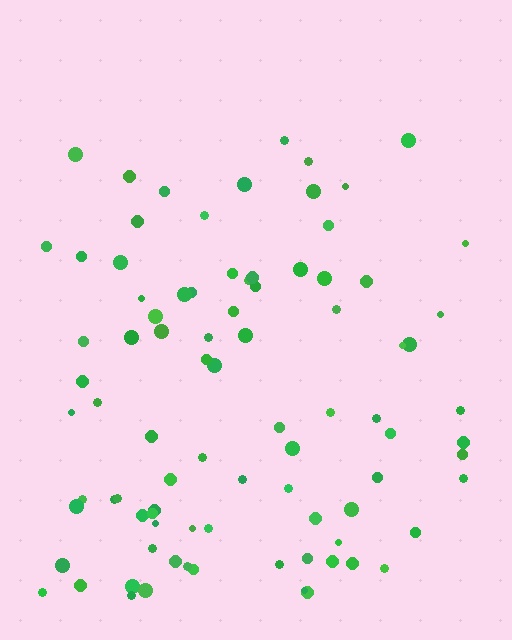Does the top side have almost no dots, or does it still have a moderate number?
Still a moderate number, just noticeably fewer than the bottom.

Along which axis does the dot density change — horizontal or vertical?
Vertical.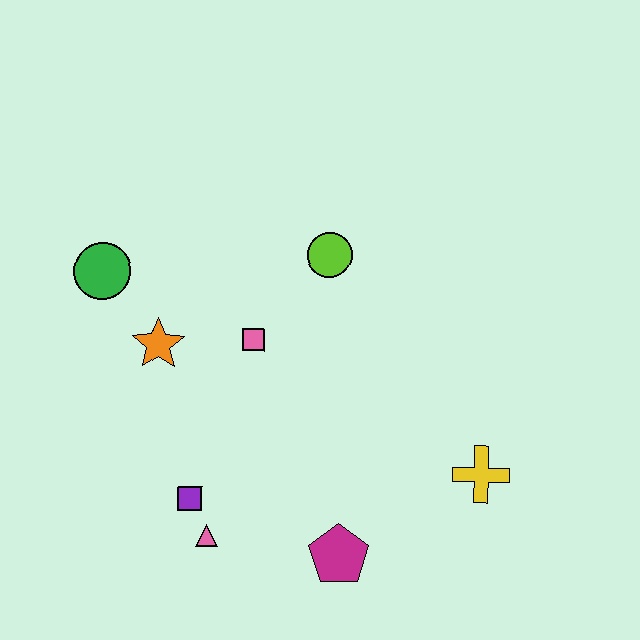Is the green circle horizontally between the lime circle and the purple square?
No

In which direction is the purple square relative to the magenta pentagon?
The purple square is to the left of the magenta pentagon.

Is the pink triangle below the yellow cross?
Yes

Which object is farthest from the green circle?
The yellow cross is farthest from the green circle.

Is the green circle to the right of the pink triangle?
No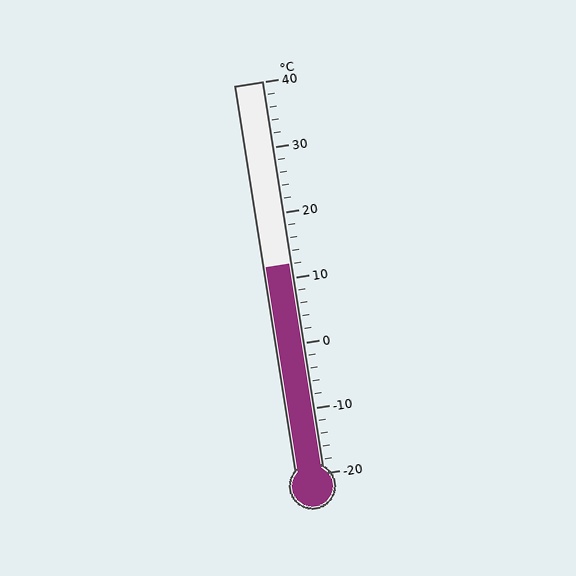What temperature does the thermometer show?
The thermometer shows approximately 12°C.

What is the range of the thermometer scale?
The thermometer scale ranges from -20°C to 40°C.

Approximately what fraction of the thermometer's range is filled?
The thermometer is filled to approximately 55% of its range.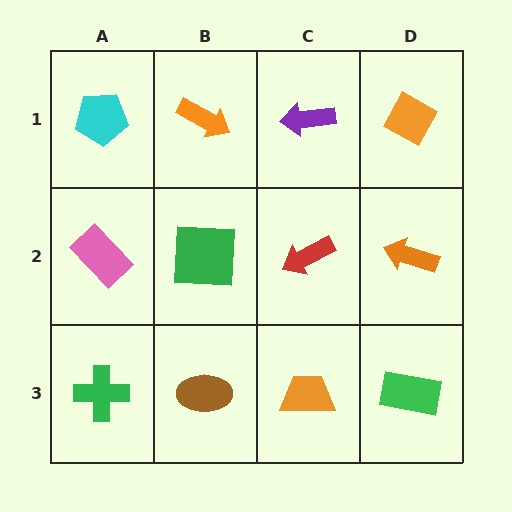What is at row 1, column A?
A cyan pentagon.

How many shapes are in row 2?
4 shapes.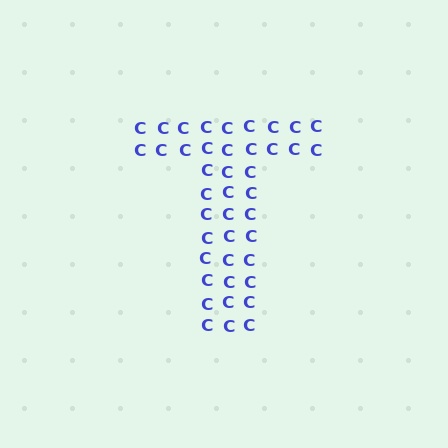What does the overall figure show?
The overall figure shows the letter T.